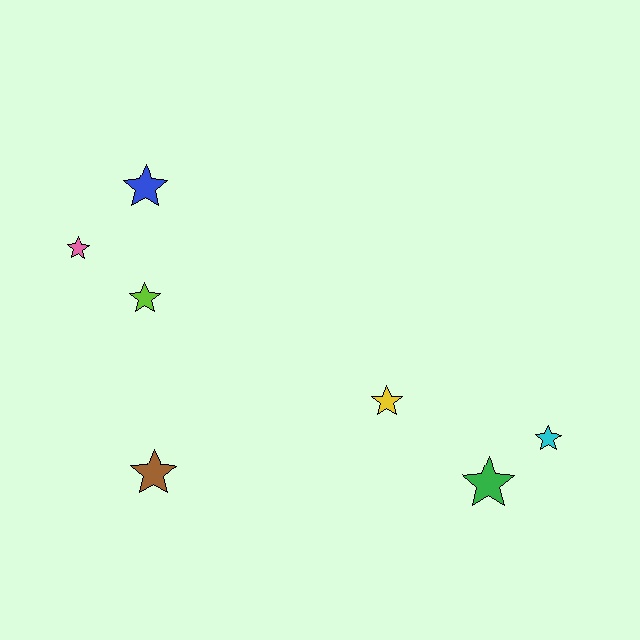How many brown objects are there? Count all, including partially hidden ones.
There is 1 brown object.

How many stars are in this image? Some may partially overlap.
There are 7 stars.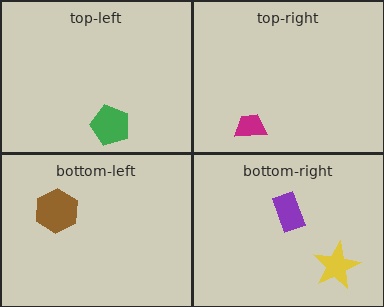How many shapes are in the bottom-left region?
1.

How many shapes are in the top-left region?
1.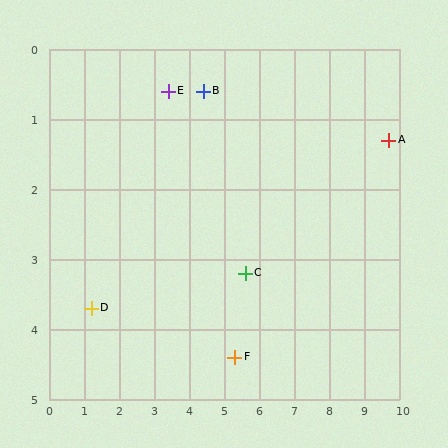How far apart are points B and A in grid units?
Points B and A are about 5.3 grid units apart.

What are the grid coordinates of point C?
Point C is at approximately (5.6, 3.2).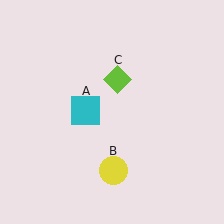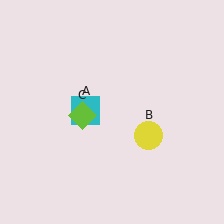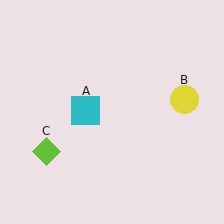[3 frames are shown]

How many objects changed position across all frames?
2 objects changed position: yellow circle (object B), lime diamond (object C).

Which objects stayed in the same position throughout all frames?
Cyan square (object A) remained stationary.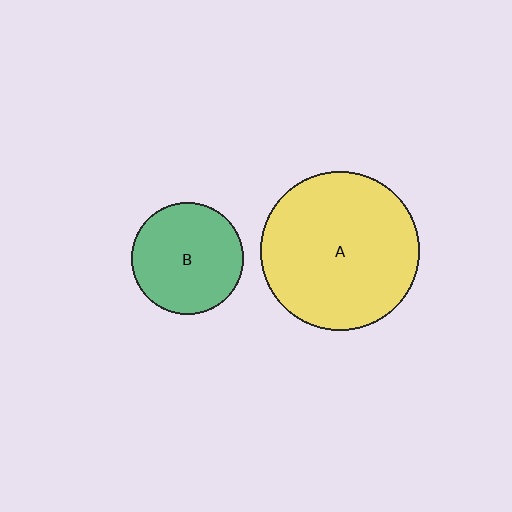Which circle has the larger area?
Circle A (yellow).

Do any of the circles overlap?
No, none of the circles overlap.